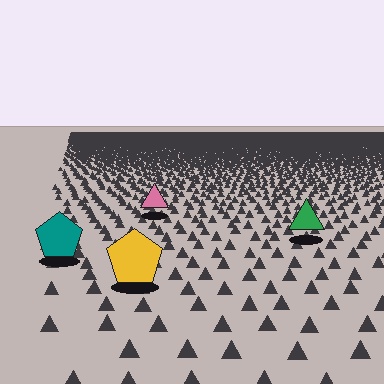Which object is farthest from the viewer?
The pink triangle is farthest from the viewer. It appears smaller and the ground texture around it is denser.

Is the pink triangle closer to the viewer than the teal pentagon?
No. The teal pentagon is closer — you can tell from the texture gradient: the ground texture is coarser near it.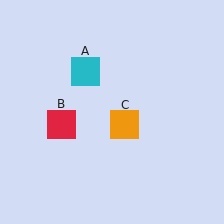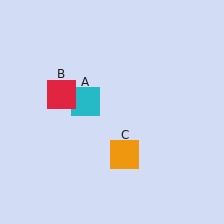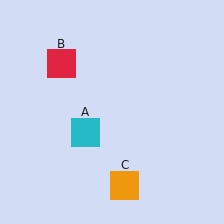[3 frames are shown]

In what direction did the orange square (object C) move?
The orange square (object C) moved down.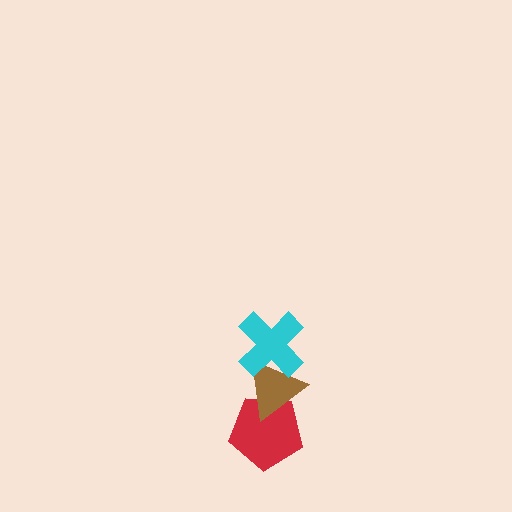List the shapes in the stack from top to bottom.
From top to bottom: the cyan cross, the brown triangle, the red pentagon.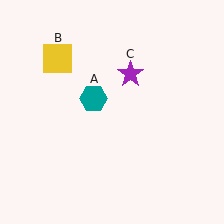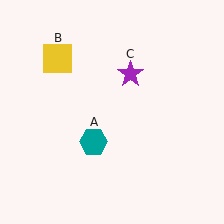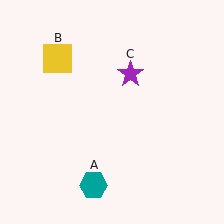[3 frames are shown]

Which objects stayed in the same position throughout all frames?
Yellow square (object B) and purple star (object C) remained stationary.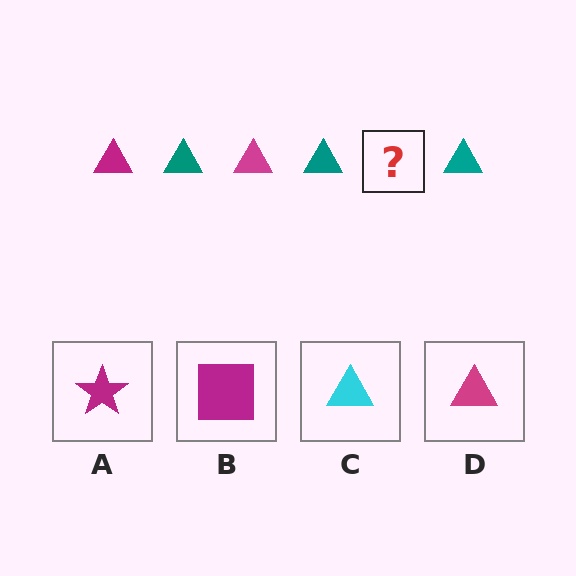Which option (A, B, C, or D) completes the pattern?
D.